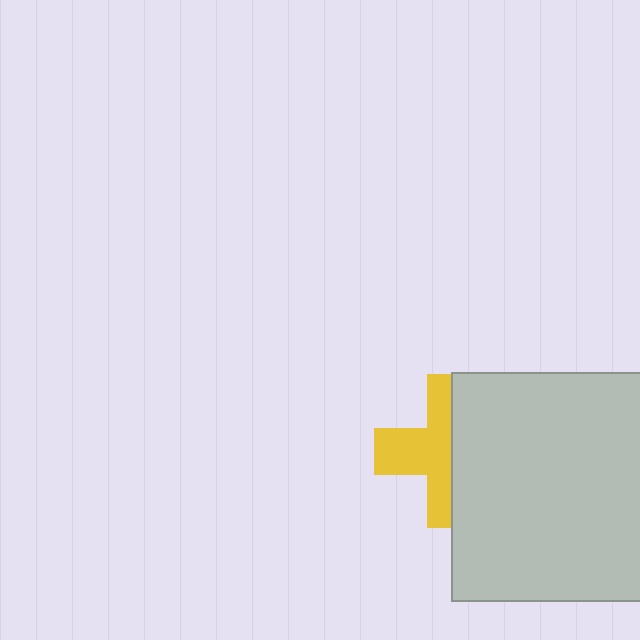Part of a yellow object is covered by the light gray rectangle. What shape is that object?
It is a cross.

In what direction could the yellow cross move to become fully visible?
The yellow cross could move left. That would shift it out from behind the light gray rectangle entirely.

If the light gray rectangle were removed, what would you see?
You would see the complete yellow cross.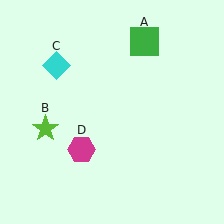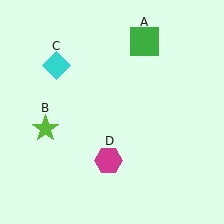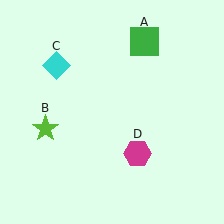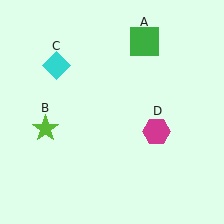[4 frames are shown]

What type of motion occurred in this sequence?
The magenta hexagon (object D) rotated counterclockwise around the center of the scene.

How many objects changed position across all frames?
1 object changed position: magenta hexagon (object D).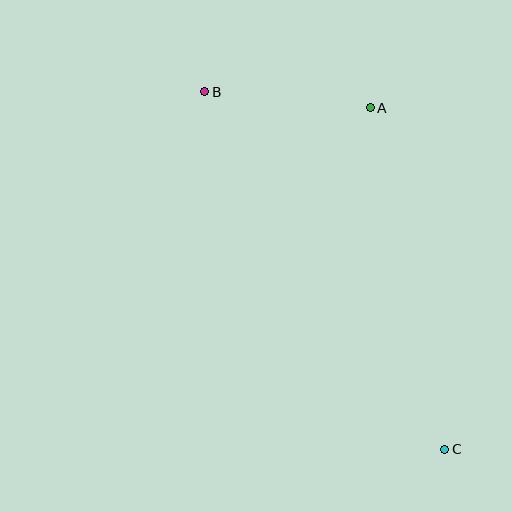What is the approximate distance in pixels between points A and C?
The distance between A and C is approximately 350 pixels.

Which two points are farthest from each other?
Points B and C are farthest from each other.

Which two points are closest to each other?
Points A and B are closest to each other.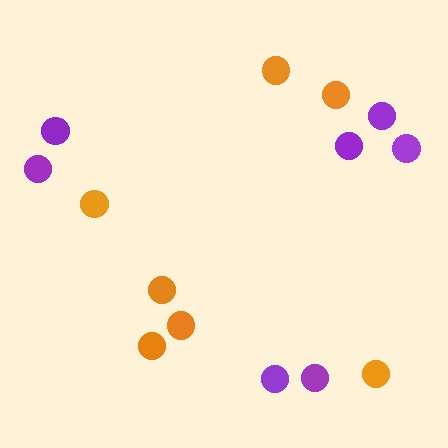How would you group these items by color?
There are 2 groups: one group of orange circles (7) and one group of purple circles (7).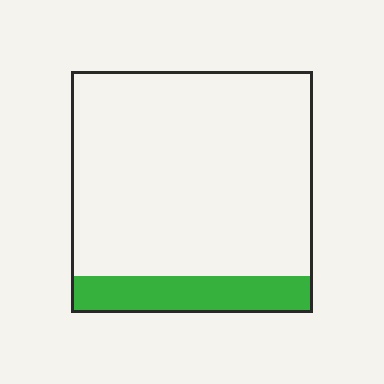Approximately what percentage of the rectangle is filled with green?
Approximately 15%.